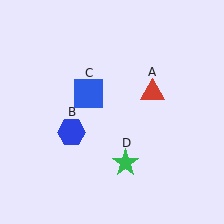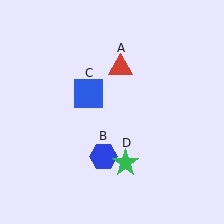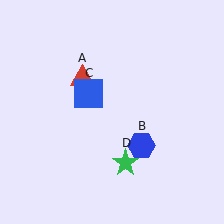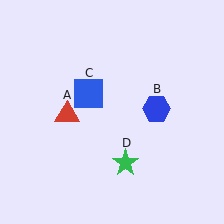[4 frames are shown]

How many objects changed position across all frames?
2 objects changed position: red triangle (object A), blue hexagon (object B).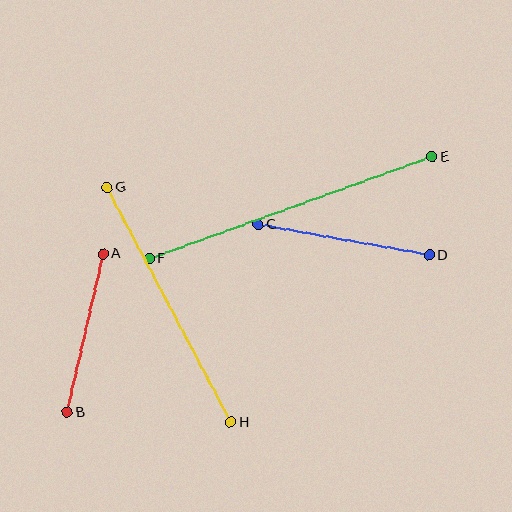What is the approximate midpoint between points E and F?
The midpoint is at approximately (291, 208) pixels.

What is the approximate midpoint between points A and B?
The midpoint is at approximately (85, 333) pixels.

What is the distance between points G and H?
The distance is approximately 266 pixels.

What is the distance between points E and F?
The distance is approximately 300 pixels.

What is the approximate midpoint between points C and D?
The midpoint is at approximately (344, 240) pixels.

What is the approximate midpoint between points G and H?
The midpoint is at approximately (169, 305) pixels.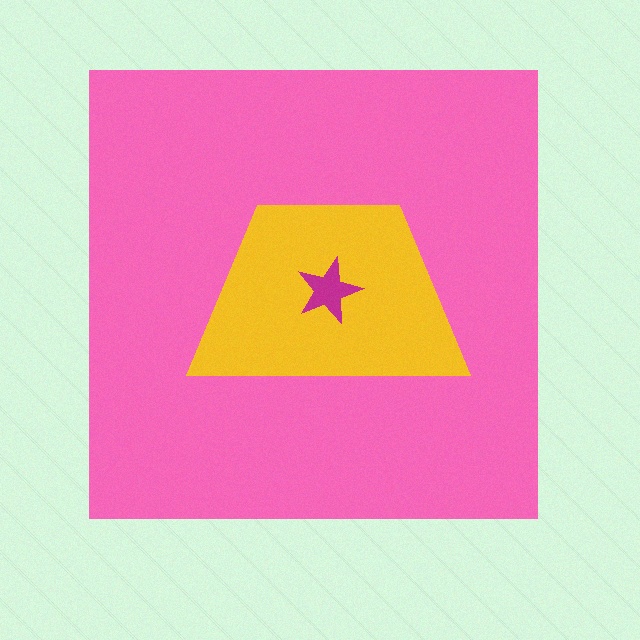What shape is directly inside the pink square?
The yellow trapezoid.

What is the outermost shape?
The pink square.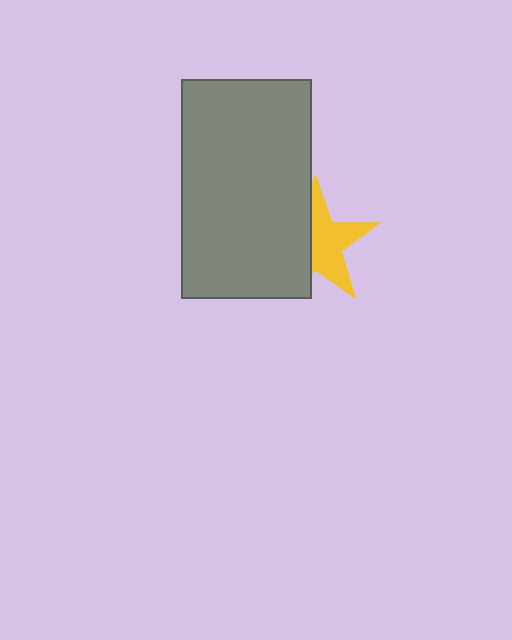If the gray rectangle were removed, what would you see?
You would see the complete yellow star.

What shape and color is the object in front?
The object in front is a gray rectangle.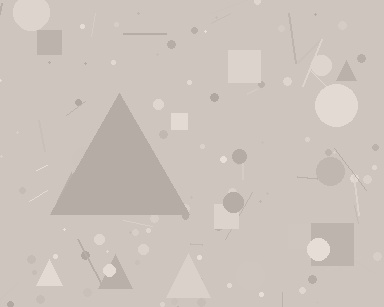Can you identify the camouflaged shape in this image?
The camouflaged shape is a triangle.